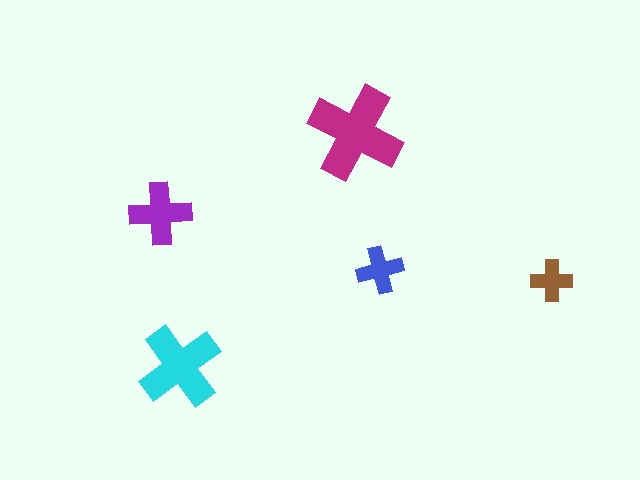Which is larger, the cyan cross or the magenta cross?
The magenta one.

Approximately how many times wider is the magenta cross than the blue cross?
About 2 times wider.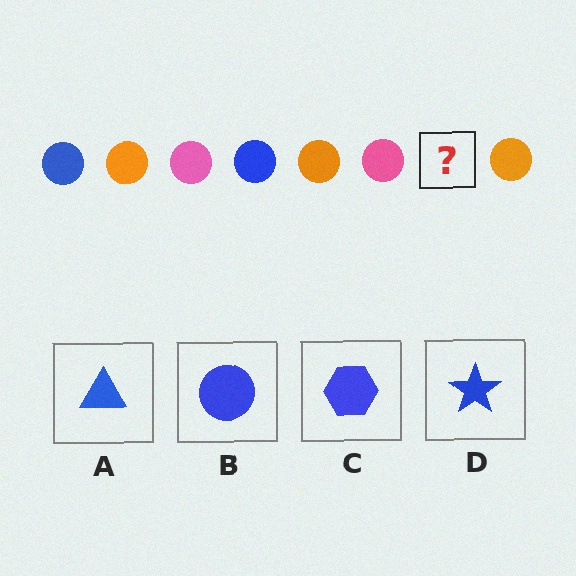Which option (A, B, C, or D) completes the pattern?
B.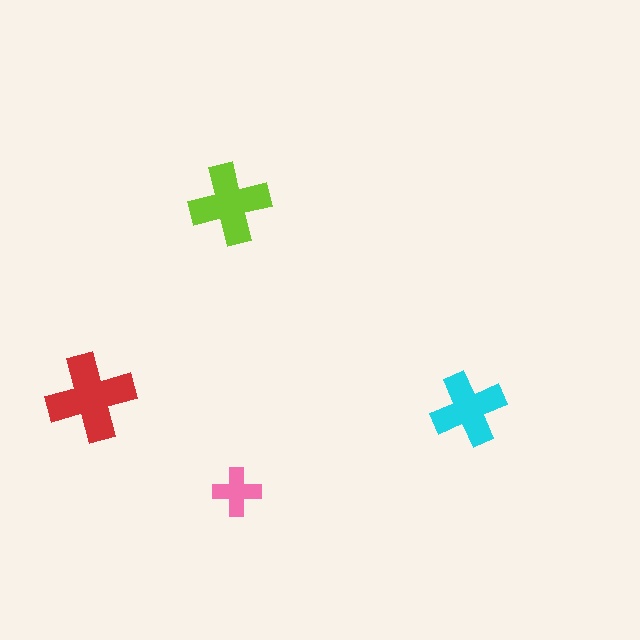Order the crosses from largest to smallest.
the red one, the lime one, the cyan one, the pink one.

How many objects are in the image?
There are 4 objects in the image.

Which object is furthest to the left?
The red cross is leftmost.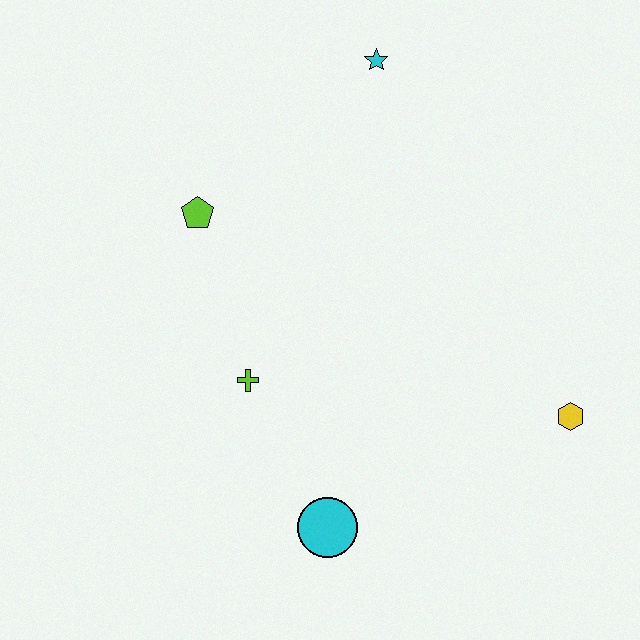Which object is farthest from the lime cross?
The cyan star is farthest from the lime cross.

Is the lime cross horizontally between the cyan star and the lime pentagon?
Yes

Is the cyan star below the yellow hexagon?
No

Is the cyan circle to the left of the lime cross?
No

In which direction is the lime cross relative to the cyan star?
The lime cross is below the cyan star.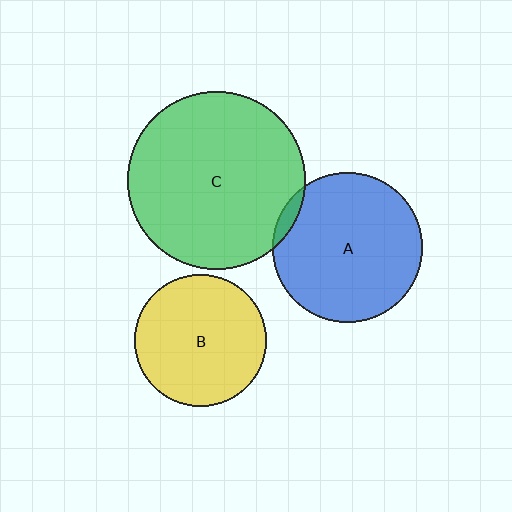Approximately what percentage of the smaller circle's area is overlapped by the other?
Approximately 5%.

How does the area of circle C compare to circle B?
Approximately 1.8 times.